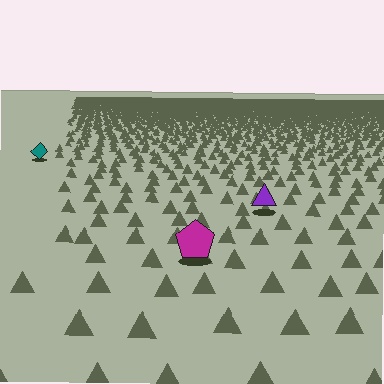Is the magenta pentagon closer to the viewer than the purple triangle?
Yes. The magenta pentagon is closer — you can tell from the texture gradient: the ground texture is coarser near it.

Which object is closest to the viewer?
The magenta pentagon is closest. The texture marks near it are larger and more spread out.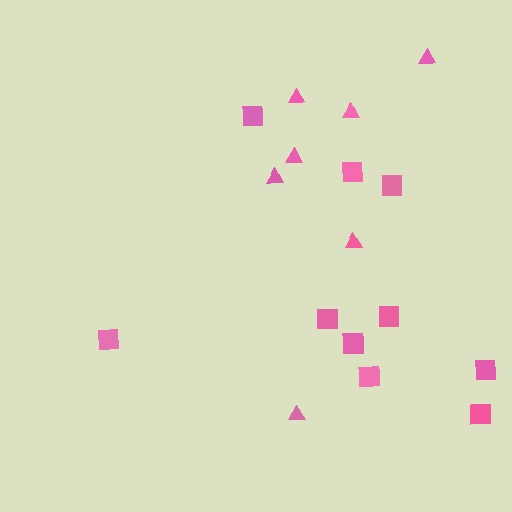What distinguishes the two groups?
There are 2 groups: one group of squares (10) and one group of triangles (7).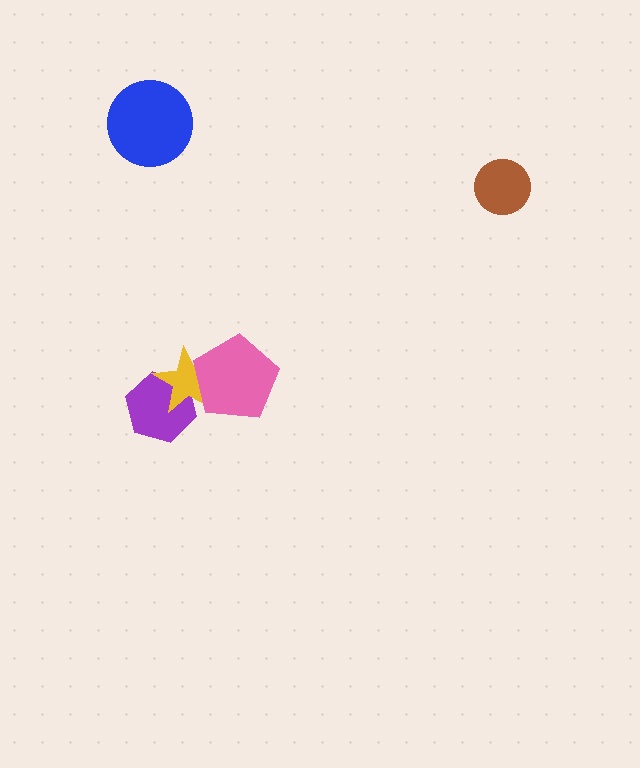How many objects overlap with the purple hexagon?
1 object overlaps with the purple hexagon.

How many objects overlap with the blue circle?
0 objects overlap with the blue circle.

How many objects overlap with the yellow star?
2 objects overlap with the yellow star.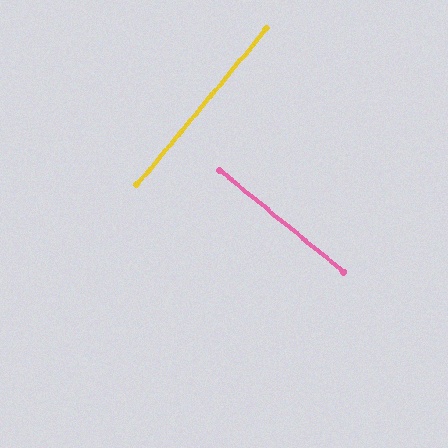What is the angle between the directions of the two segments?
Approximately 90 degrees.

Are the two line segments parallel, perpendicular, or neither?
Perpendicular — they meet at approximately 90°.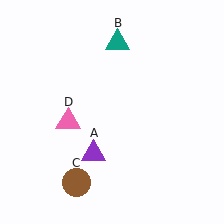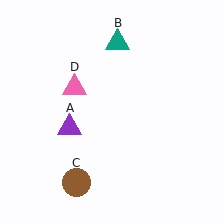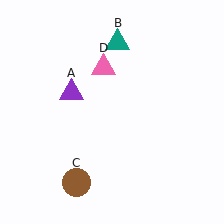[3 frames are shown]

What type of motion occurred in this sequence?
The purple triangle (object A), pink triangle (object D) rotated clockwise around the center of the scene.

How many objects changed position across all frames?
2 objects changed position: purple triangle (object A), pink triangle (object D).